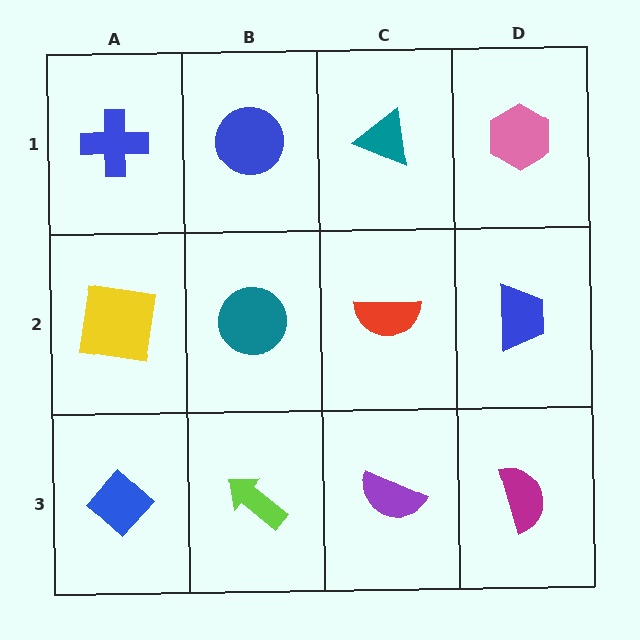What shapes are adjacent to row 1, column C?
A red semicircle (row 2, column C), a blue circle (row 1, column B), a pink hexagon (row 1, column D).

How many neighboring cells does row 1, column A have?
2.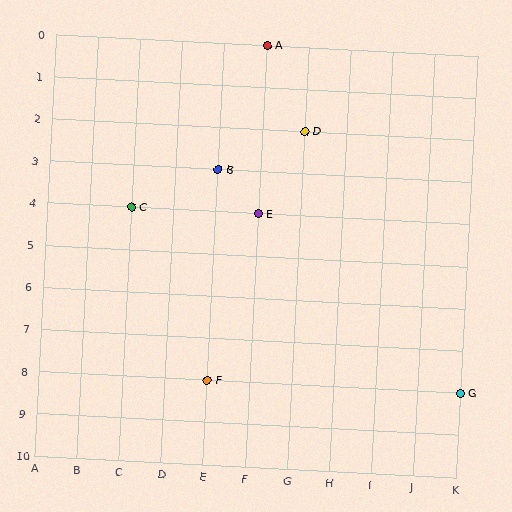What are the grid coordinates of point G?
Point G is at grid coordinates (K, 8).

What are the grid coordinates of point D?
Point D is at grid coordinates (G, 2).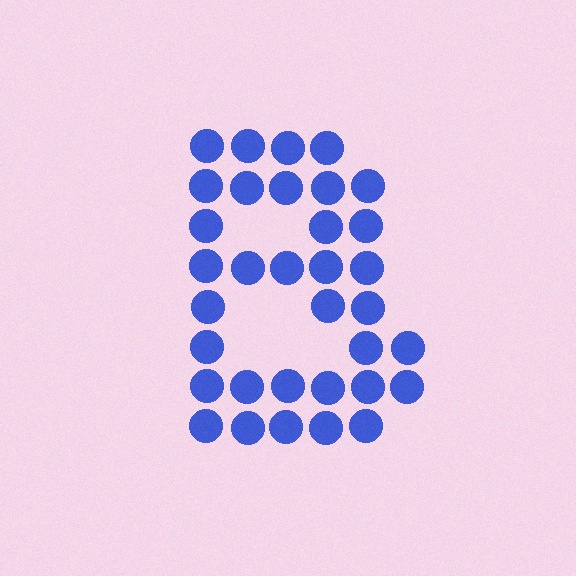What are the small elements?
The small elements are circles.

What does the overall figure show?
The overall figure shows the letter B.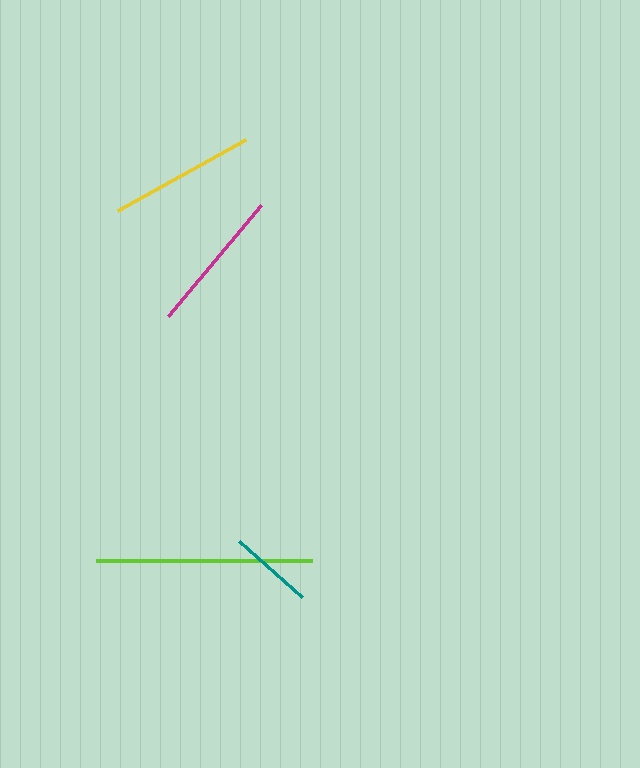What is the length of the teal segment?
The teal segment is approximately 84 pixels long.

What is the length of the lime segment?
The lime segment is approximately 216 pixels long.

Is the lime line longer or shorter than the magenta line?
The lime line is longer than the magenta line.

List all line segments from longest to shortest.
From longest to shortest: lime, yellow, magenta, teal.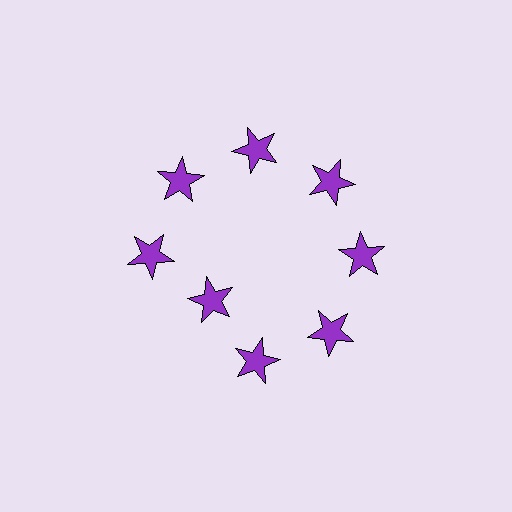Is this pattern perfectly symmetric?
No. The 8 purple stars are arranged in a ring, but one element near the 8 o'clock position is pulled inward toward the center, breaking the 8-fold rotational symmetry.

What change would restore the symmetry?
The symmetry would be restored by moving it outward, back onto the ring so that all 8 stars sit at equal angles and equal distance from the center.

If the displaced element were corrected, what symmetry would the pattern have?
It would have 8-fold rotational symmetry — the pattern would map onto itself every 45 degrees.